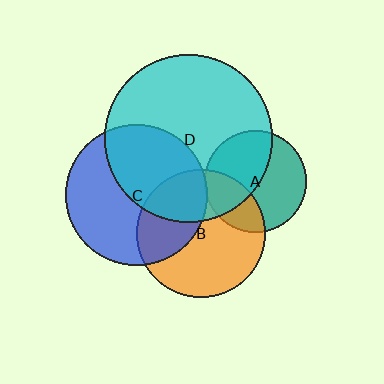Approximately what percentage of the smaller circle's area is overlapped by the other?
Approximately 35%.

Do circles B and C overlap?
Yes.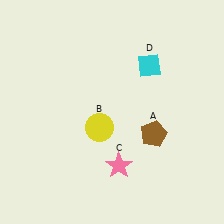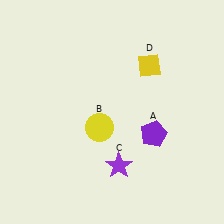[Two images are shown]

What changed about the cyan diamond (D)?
In Image 1, D is cyan. In Image 2, it changed to yellow.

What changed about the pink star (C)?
In Image 1, C is pink. In Image 2, it changed to purple.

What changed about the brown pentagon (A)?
In Image 1, A is brown. In Image 2, it changed to purple.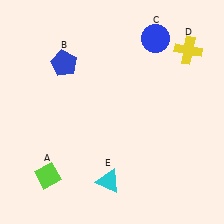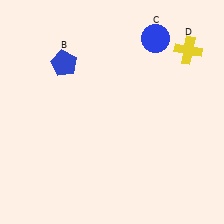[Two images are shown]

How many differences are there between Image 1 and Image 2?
There are 2 differences between the two images.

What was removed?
The lime diamond (A), the cyan triangle (E) were removed in Image 2.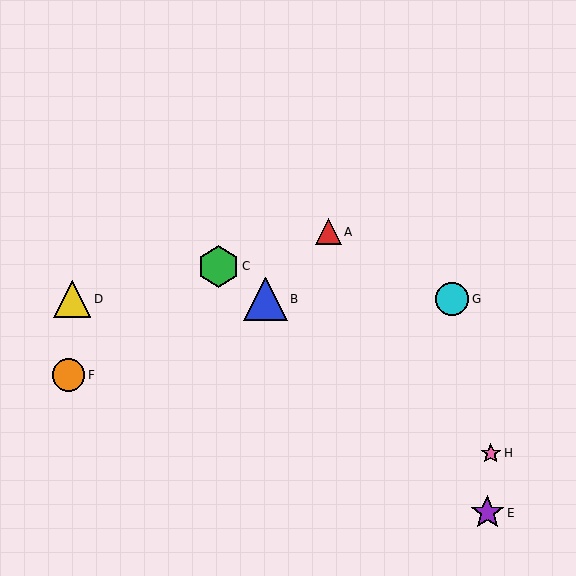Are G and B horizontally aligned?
Yes, both are at y≈299.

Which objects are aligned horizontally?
Objects B, D, G are aligned horizontally.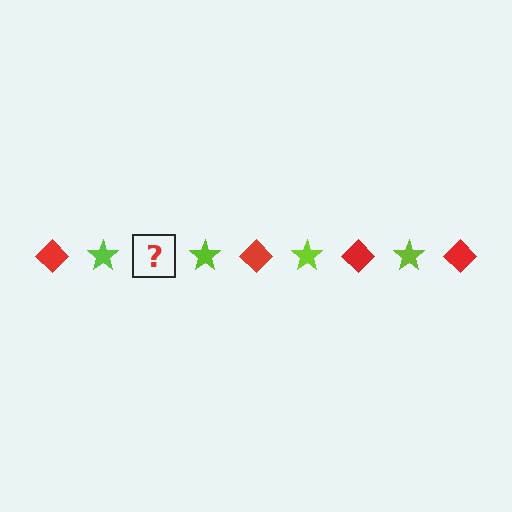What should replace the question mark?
The question mark should be replaced with a red diamond.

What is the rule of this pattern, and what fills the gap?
The rule is that the pattern alternates between red diamond and lime star. The gap should be filled with a red diamond.